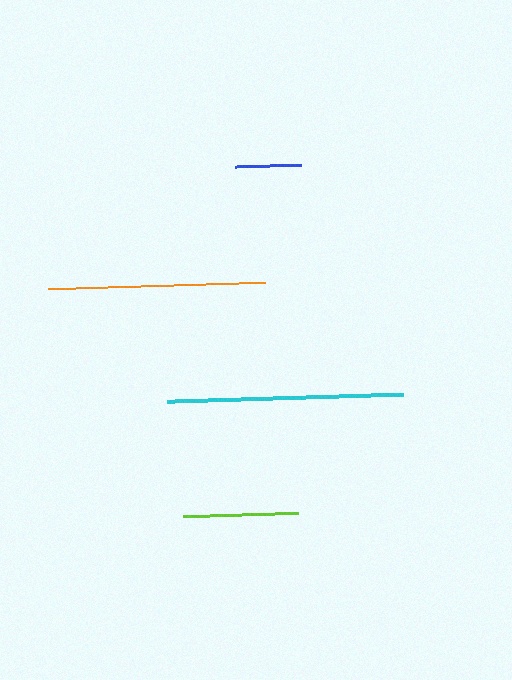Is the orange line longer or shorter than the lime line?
The orange line is longer than the lime line.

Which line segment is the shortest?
The blue line is the shortest at approximately 66 pixels.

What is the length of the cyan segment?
The cyan segment is approximately 235 pixels long.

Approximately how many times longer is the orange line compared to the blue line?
The orange line is approximately 3.3 times the length of the blue line.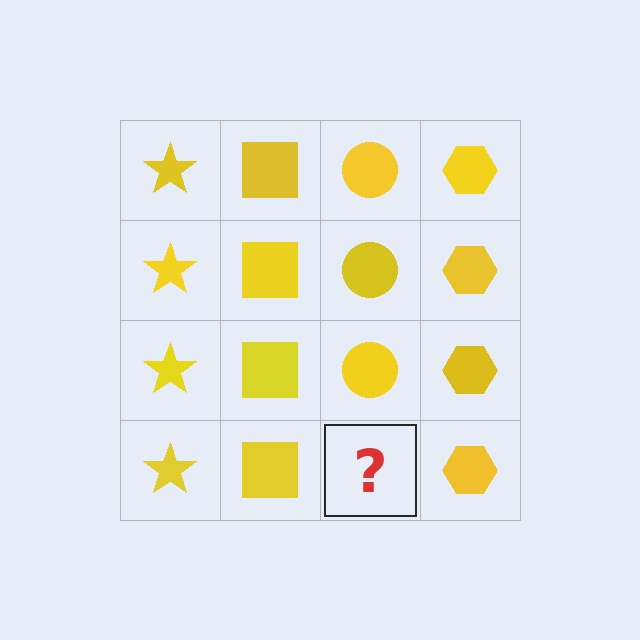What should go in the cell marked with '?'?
The missing cell should contain a yellow circle.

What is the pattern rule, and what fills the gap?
The rule is that each column has a consistent shape. The gap should be filled with a yellow circle.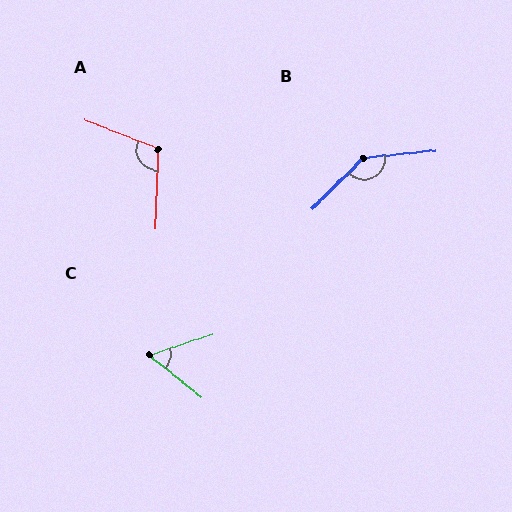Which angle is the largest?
B, at approximately 141 degrees.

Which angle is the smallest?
C, at approximately 57 degrees.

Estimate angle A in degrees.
Approximately 109 degrees.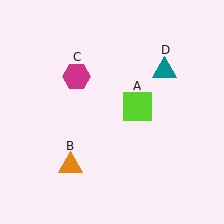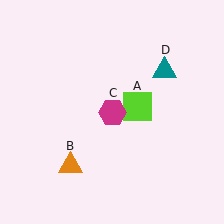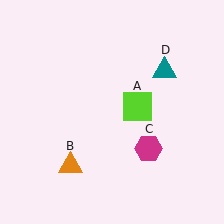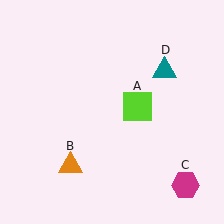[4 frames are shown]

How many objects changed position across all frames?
1 object changed position: magenta hexagon (object C).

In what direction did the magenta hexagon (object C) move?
The magenta hexagon (object C) moved down and to the right.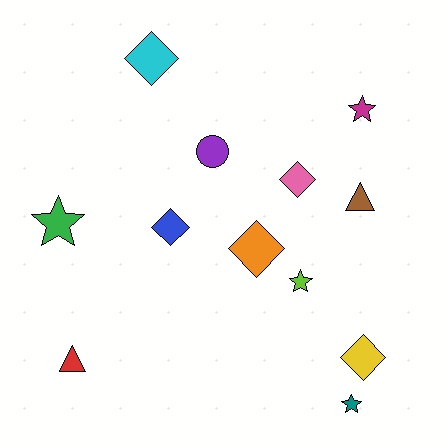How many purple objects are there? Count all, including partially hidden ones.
There is 1 purple object.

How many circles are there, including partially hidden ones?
There is 1 circle.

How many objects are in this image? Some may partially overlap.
There are 12 objects.